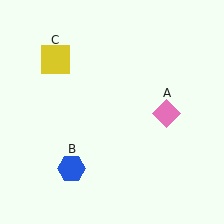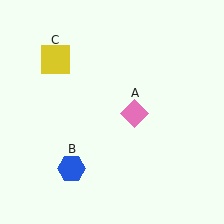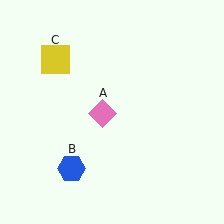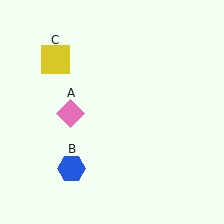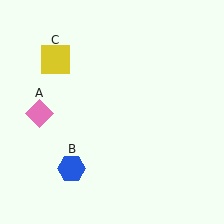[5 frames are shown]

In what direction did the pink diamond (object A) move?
The pink diamond (object A) moved left.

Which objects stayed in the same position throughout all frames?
Blue hexagon (object B) and yellow square (object C) remained stationary.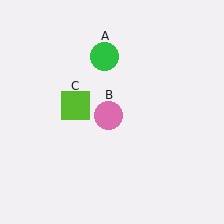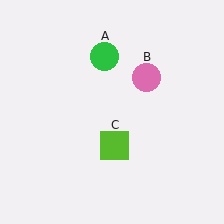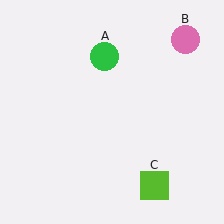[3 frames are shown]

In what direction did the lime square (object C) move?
The lime square (object C) moved down and to the right.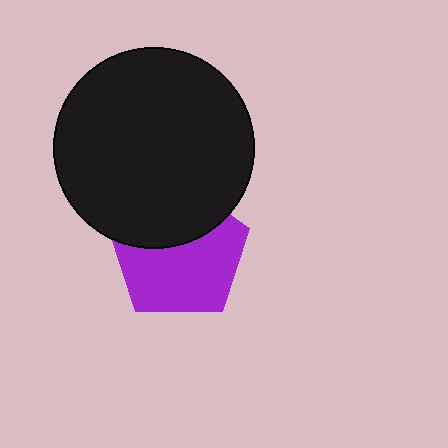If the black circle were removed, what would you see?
You would see the complete purple pentagon.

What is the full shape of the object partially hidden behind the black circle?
The partially hidden object is a purple pentagon.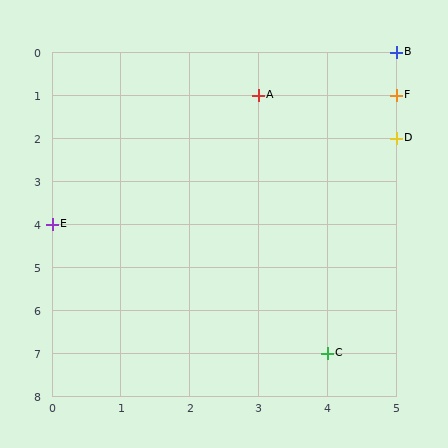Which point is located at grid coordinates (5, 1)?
Point F is at (5, 1).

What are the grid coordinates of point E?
Point E is at grid coordinates (0, 4).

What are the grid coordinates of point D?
Point D is at grid coordinates (5, 2).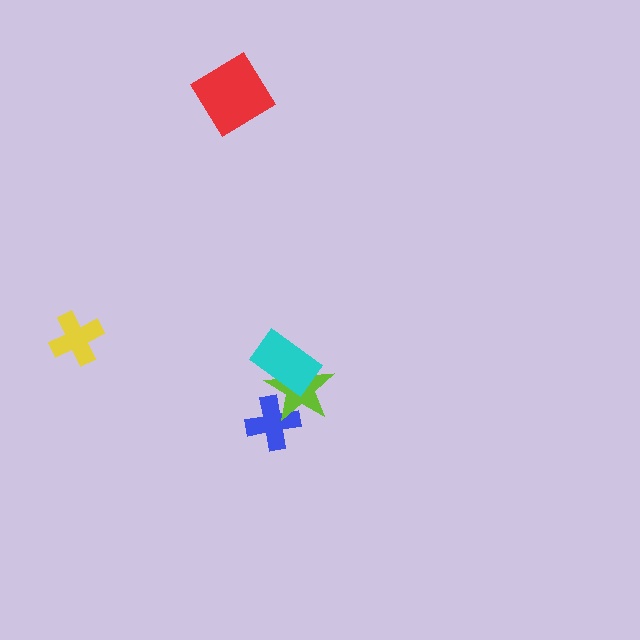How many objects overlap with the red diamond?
0 objects overlap with the red diamond.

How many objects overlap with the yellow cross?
0 objects overlap with the yellow cross.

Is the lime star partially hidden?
Yes, it is partially covered by another shape.